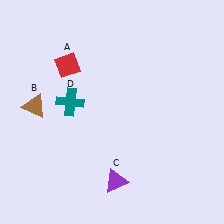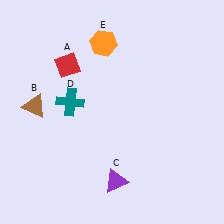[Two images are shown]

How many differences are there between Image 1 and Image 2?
There is 1 difference between the two images.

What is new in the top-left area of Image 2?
An orange hexagon (E) was added in the top-left area of Image 2.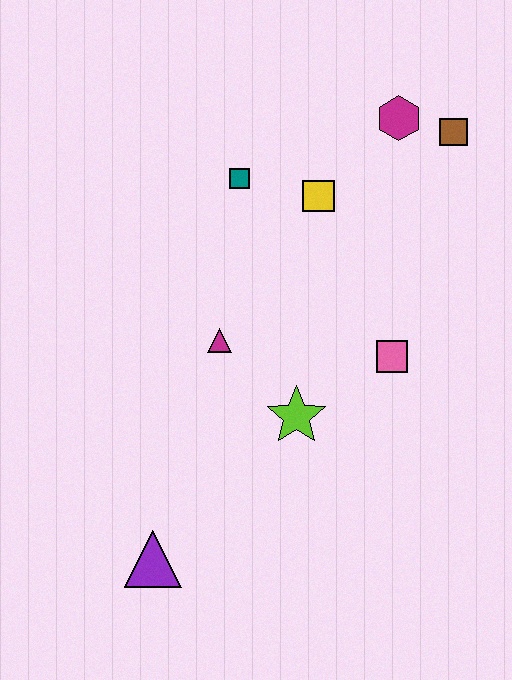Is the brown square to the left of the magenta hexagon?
No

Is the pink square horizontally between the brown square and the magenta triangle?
Yes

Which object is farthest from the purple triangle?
The brown square is farthest from the purple triangle.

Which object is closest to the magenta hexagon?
The brown square is closest to the magenta hexagon.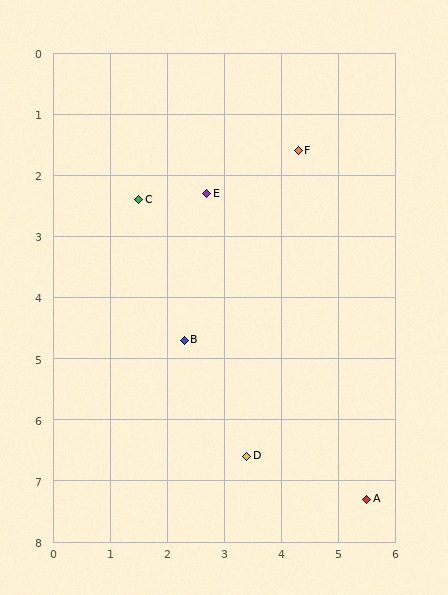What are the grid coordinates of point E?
Point E is at approximately (2.7, 2.3).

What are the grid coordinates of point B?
Point B is at approximately (2.3, 4.7).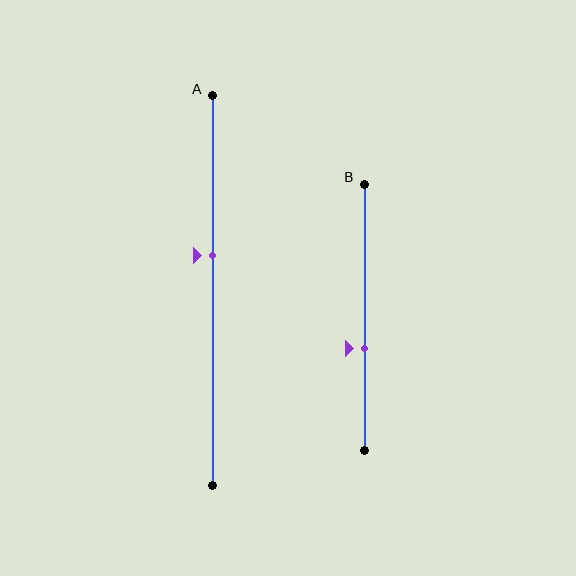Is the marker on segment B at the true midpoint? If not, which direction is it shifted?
No, the marker on segment B is shifted downward by about 12% of the segment length.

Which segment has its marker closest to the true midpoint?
Segment A has its marker closest to the true midpoint.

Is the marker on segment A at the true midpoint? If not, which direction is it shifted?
No, the marker on segment A is shifted upward by about 9% of the segment length.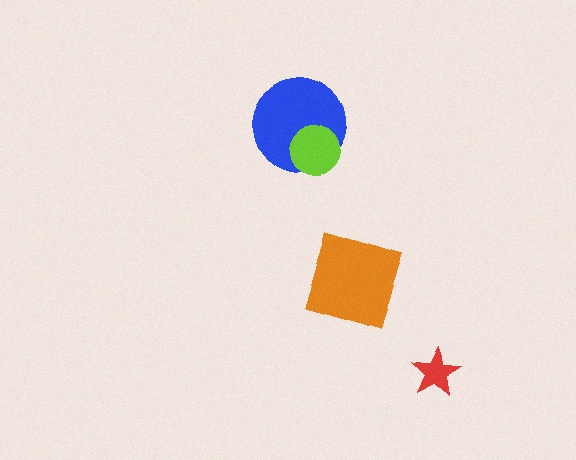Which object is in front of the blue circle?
The lime circle is in front of the blue circle.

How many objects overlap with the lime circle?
1 object overlaps with the lime circle.